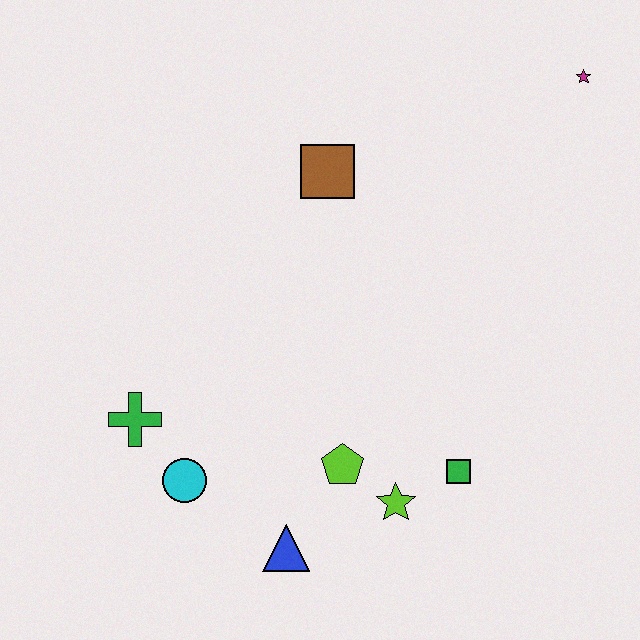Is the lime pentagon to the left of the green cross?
No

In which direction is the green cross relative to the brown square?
The green cross is below the brown square.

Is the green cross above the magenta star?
No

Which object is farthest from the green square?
The magenta star is farthest from the green square.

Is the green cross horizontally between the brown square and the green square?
No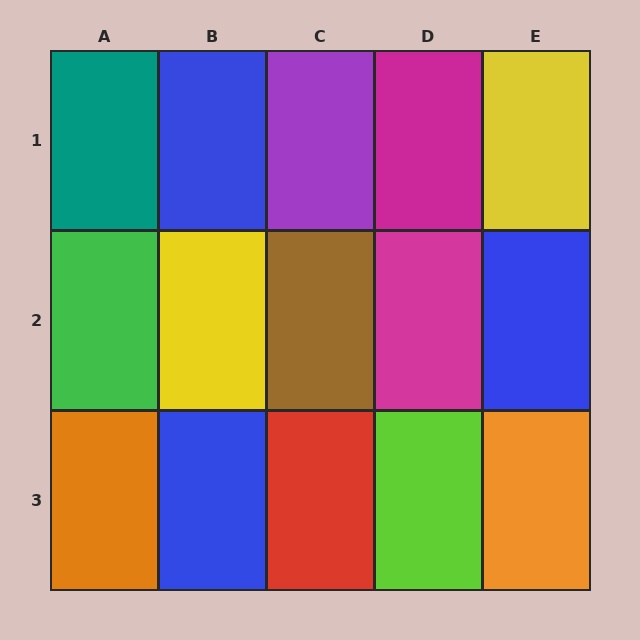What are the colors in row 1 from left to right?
Teal, blue, purple, magenta, yellow.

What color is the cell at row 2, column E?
Blue.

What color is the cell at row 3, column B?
Blue.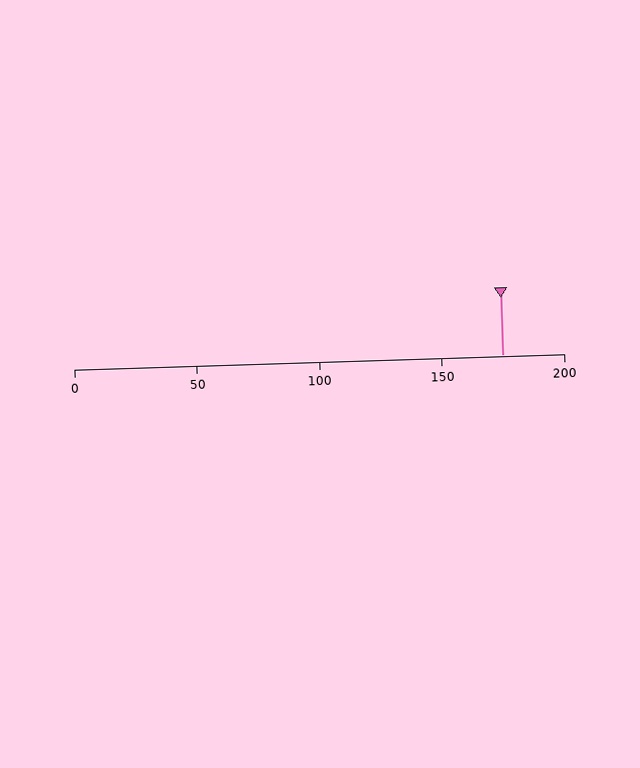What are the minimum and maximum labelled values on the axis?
The axis runs from 0 to 200.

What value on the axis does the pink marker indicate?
The marker indicates approximately 175.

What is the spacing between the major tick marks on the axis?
The major ticks are spaced 50 apart.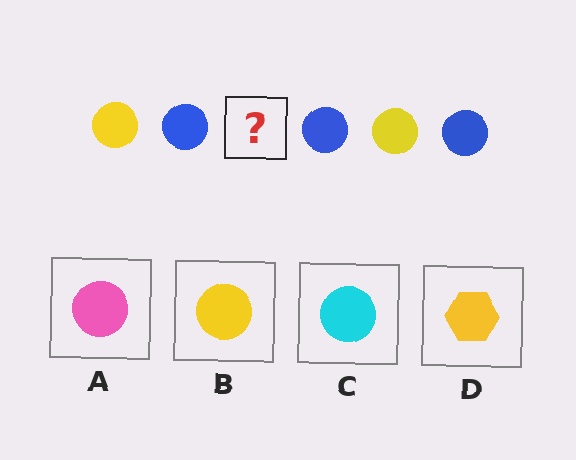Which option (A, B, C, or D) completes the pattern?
B.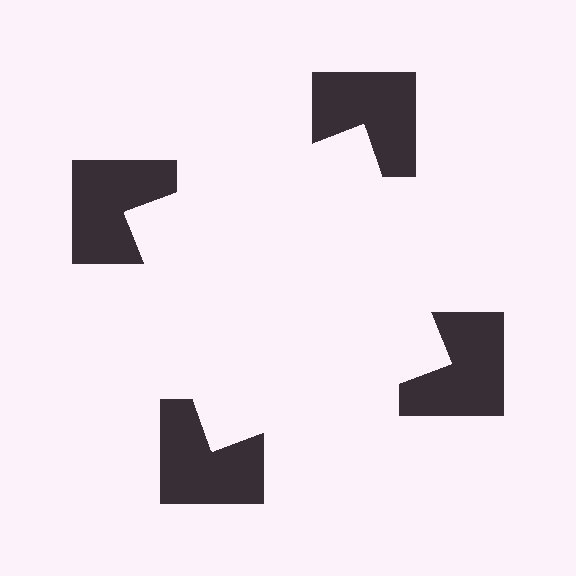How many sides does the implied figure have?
4 sides.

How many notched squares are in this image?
There are 4 — one at each vertex of the illusory square.